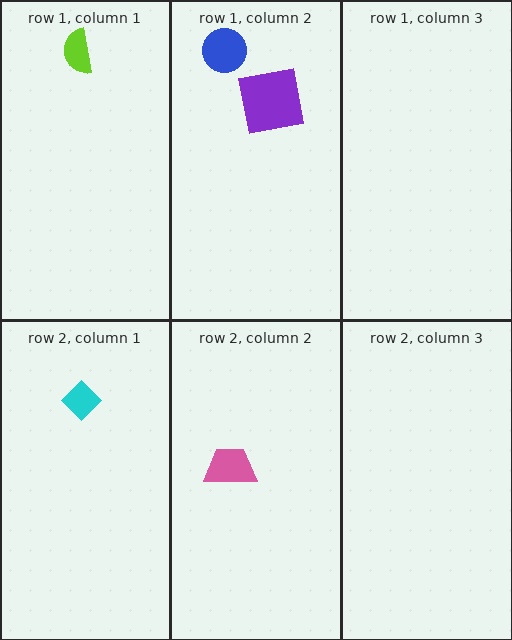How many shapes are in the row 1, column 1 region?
1.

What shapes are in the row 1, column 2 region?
The purple square, the blue circle.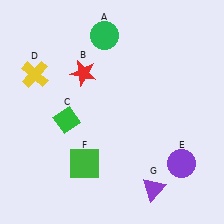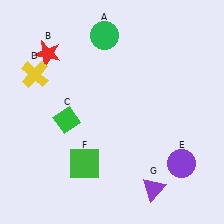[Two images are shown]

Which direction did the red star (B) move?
The red star (B) moved left.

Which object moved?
The red star (B) moved left.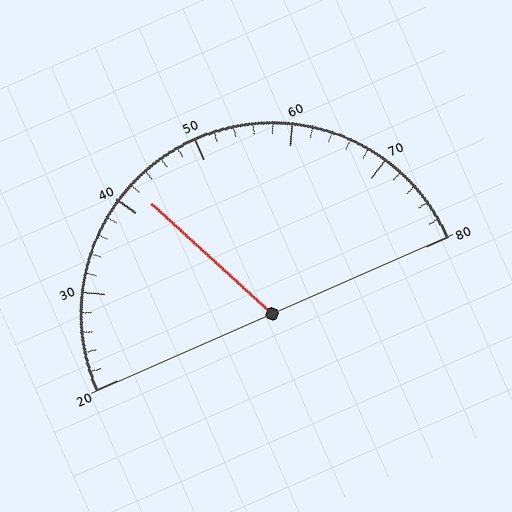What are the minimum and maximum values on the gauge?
The gauge ranges from 20 to 80.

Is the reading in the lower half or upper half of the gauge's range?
The reading is in the lower half of the range (20 to 80).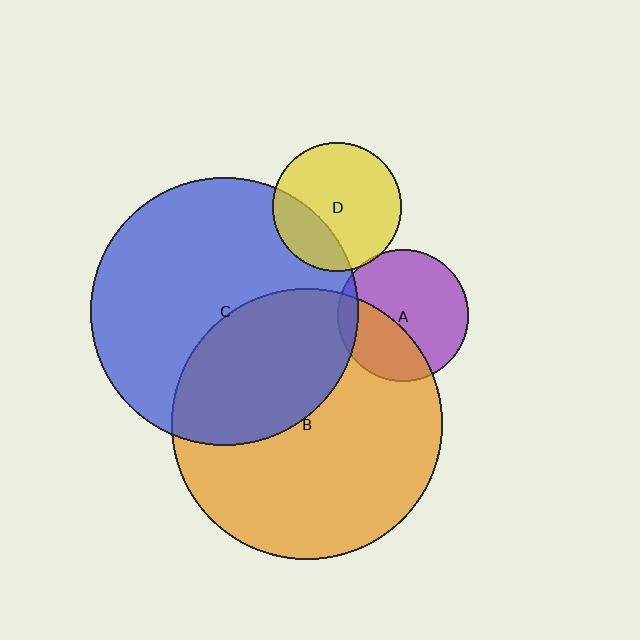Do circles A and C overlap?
Yes.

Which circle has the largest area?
Circle B (orange).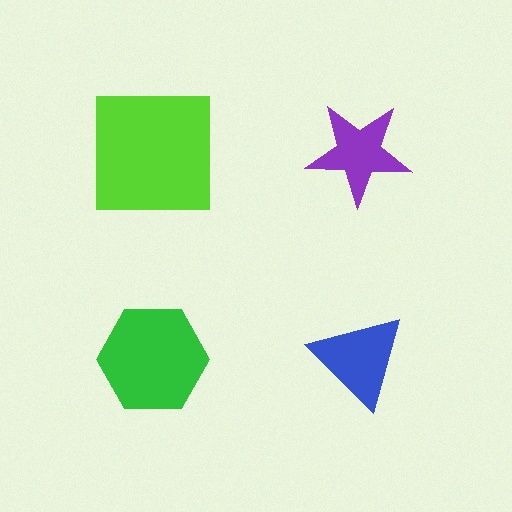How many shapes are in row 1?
2 shapes.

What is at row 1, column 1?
A lime square.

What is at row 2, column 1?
A green hexagon.